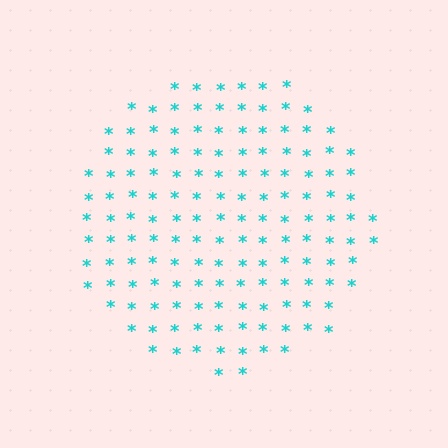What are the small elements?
The small elements are asterisks.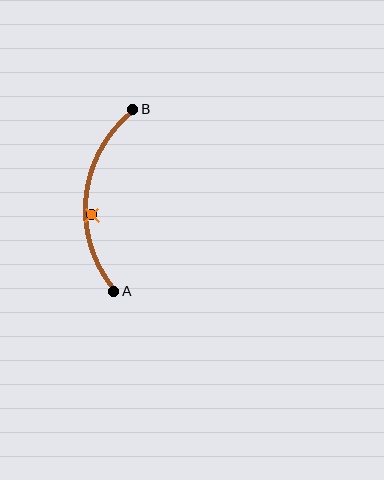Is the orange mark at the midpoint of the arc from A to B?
No — the orange mark does not lie on the arc at all. It sits slightly inside the curve.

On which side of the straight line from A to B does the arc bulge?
The arc bulges to the left of the straight line connecting A and B.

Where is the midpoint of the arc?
The arc midpoint is the point on the curve farthest from the straight line joining A and B. It sits to the left of that line.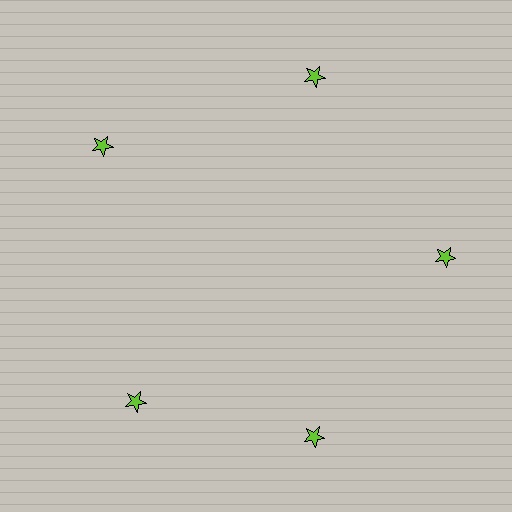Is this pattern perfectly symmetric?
No. The 5 lime stars are arranged in a ring, but one element near the 8 o'clock position is rotated out of alignment along the ring, breaking the 5-fold rotational symmetry.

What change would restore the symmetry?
The symmetry would be restored by rotating it back into even spacing with its neighbors so that all 5 stars sit at equal angles and equal distance from the center.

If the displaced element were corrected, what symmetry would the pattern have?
It would have 5-fold rotational symmetry — the pattern would map onto itself every 72 degrees.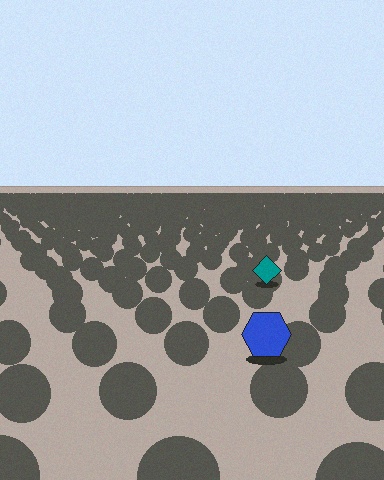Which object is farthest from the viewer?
The teal diamond is farthest from the viewer. It appears smaller and the ground texture around it is denser.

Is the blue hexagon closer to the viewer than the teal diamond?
Yes. The blue hexagon is closer — you can tell from the texture gradient: the ground texture is coarser near it.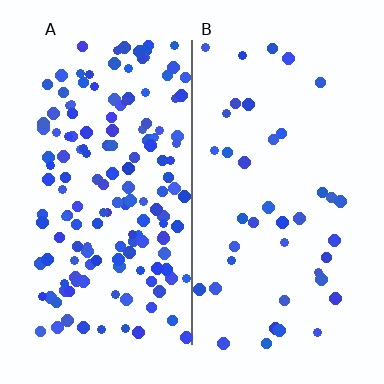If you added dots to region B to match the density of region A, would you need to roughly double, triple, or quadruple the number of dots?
Approximately quadruple.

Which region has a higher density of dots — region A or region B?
A (the left).